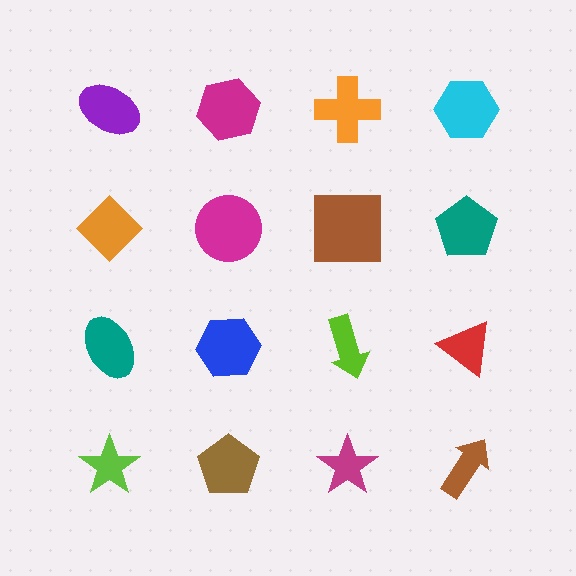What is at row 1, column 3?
An orange cross.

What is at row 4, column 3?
A magenta star.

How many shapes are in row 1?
4 shapes.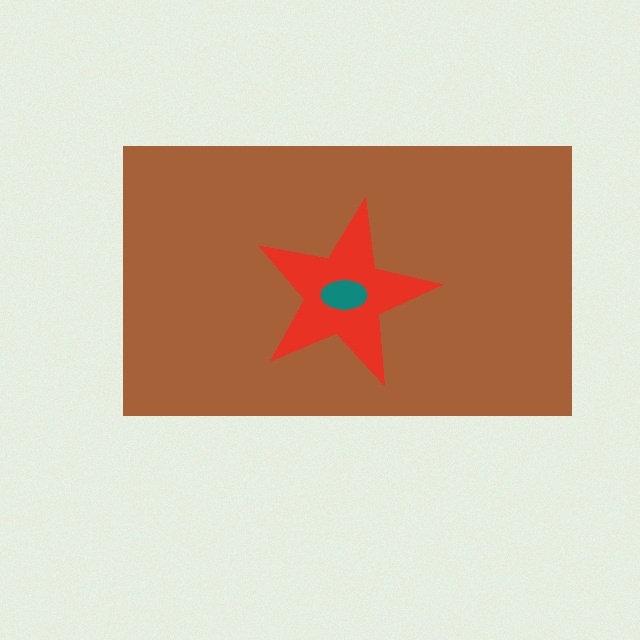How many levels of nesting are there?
3.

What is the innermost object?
The teal ellipse.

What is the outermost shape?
The brown rectangle.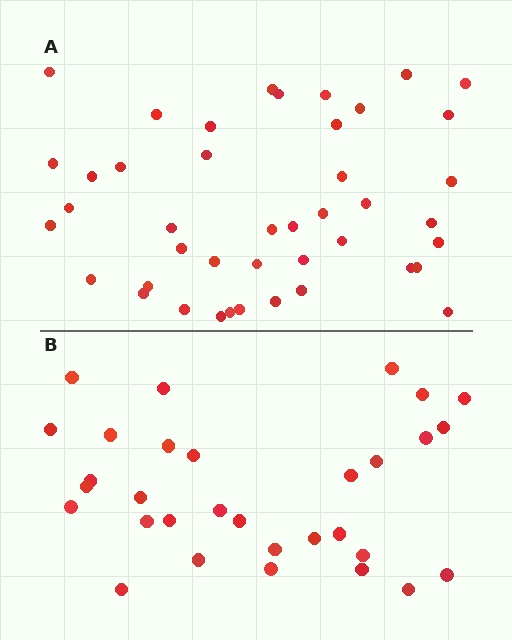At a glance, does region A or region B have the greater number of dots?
Region A (the top region) has more dots.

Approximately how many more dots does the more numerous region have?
Region A has roughly 12 or so more dots than region B.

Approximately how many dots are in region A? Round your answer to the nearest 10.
About 40 dots. (The exact count is 43, which rounds to 40.)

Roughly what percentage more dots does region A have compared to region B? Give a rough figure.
About 40% more.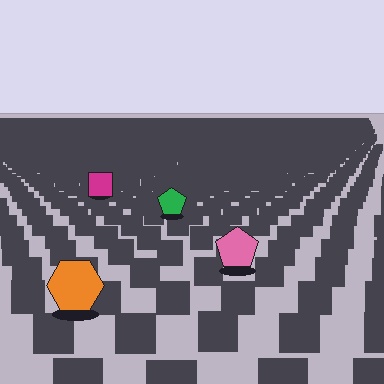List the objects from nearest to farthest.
From nearest to farthest: the orange hexagon, the pink pentagon, the green pentagon, the magenta square.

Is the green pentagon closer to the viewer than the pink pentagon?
No. The pink pentagon is closer — you can tell from the texture gradient: the ground texture is coarser near it.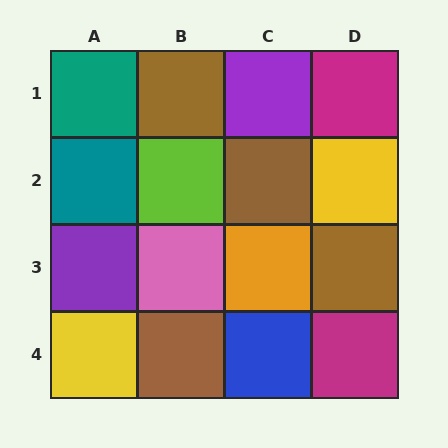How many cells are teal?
2 cells are teal.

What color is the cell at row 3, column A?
Purple.